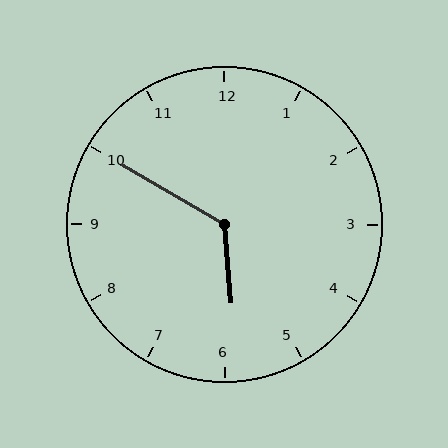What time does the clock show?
5:50.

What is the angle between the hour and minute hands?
Approximately 125 degrees.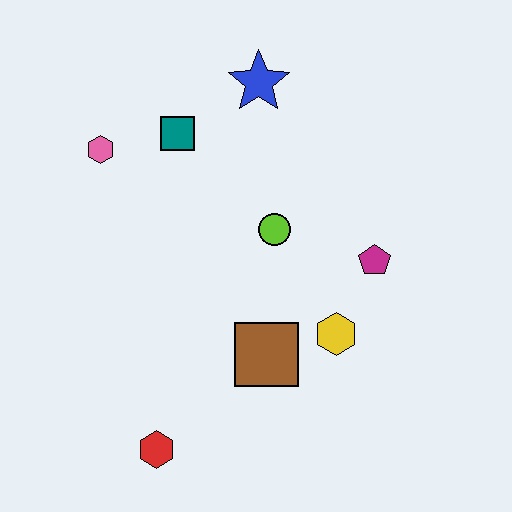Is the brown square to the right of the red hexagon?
Yes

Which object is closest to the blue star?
The teal square is closest to the blue star.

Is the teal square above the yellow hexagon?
Yes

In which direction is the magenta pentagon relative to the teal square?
The magenta pentagon is to the right of the teal square.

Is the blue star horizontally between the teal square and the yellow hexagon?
Yes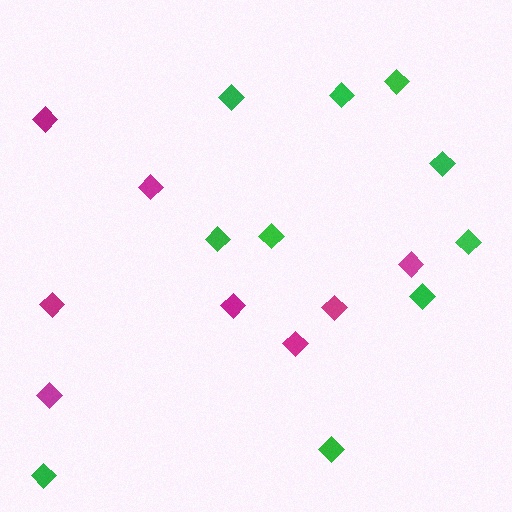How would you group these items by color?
There are 2 groups: one group of magenta diamonds (8) and one group of green diamonds (10).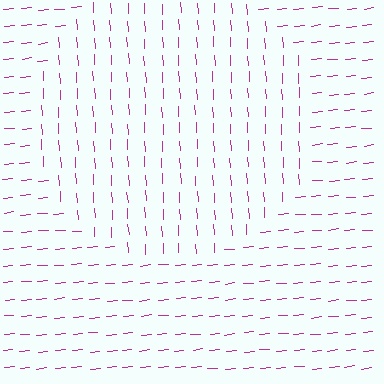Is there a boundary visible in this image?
Yes, there is a texture boundary formed by a change in line orientation.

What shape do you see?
I see a circle.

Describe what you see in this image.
The image is filled with small magenta line segments. A circle region in the image has lines oriented differently from the surrounding lines, creating a visible texture boundary.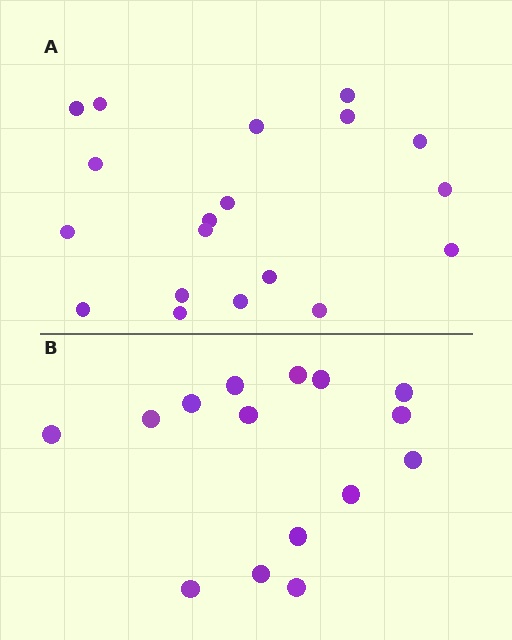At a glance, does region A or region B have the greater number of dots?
Region A (the top region) has more dots.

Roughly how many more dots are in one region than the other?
Region A has about 4 more dots than region B.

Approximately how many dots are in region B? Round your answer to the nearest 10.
About 20 dots. (The exact count is 15, which rounds to 20.)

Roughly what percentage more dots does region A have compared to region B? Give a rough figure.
About 25% more.